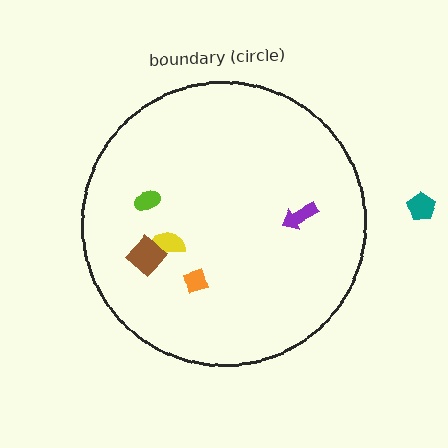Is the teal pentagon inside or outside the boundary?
Outside.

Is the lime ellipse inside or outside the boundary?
Inside.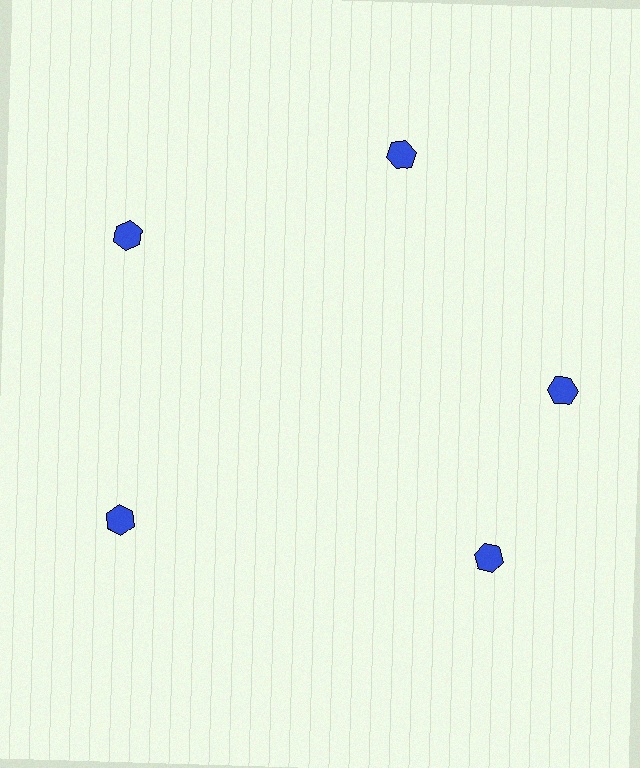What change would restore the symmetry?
The symmetry would be restored by rotating it back into even spacing with its neighbors so that all 5 hexagons sit at equal angles and equal distance from the center.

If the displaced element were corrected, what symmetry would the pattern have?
It would have 5-fold rotational symmetry — the pattern would map onto itself every 72 degrees.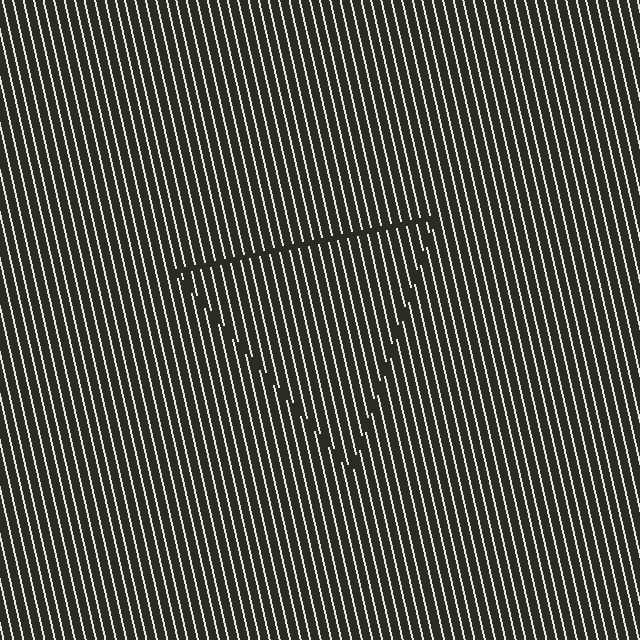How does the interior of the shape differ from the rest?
The interior of the shape contains the same grating, shifted by half a period — the contour is defined by the phase discontinuity where line-ends from the inner and outer gratings abut.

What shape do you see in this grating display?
An illusory triangle. The interior of the shape contains the same grating, shifted by half a period — the contour is defined by the phase discontinuity where line-ends from the inner and outer gratings abut.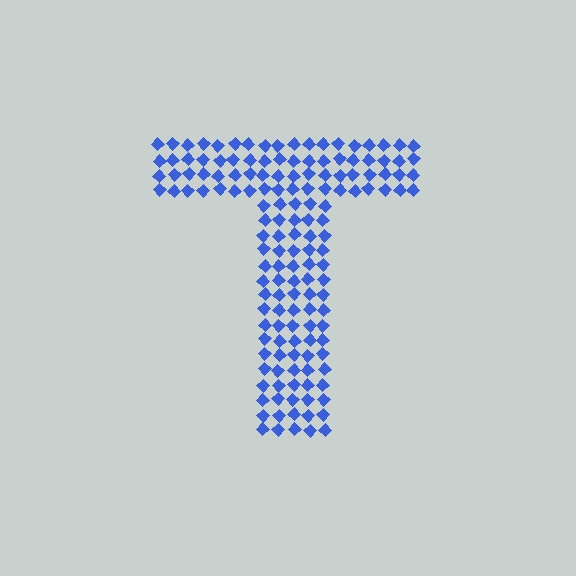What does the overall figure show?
The overall figure shows the letter T.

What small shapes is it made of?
It is made of small diamonds.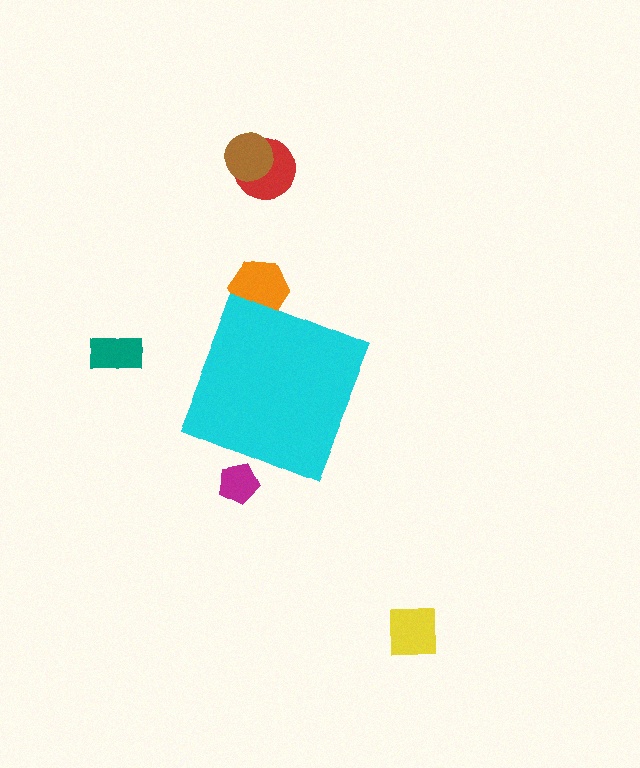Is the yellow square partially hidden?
No, the yellow square is fully visible.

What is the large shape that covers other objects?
A cyan diamond.